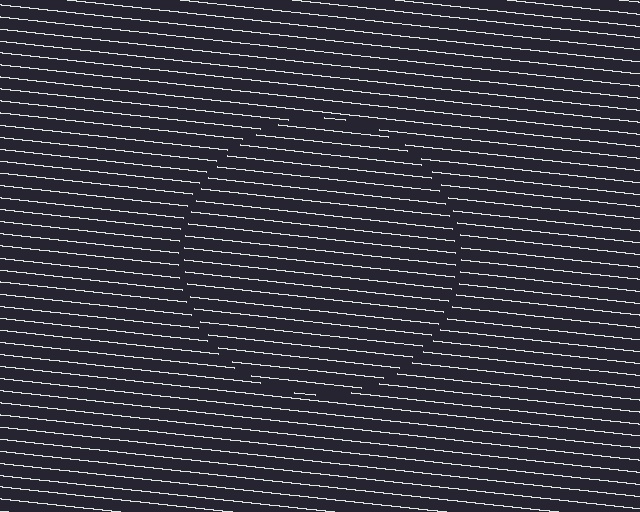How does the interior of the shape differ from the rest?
The interior of the shape contains the same grating, shifted by half a period — the contour is defined by the phase discontinuity where line-ends from the inner and outer gratings abut.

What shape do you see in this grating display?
An illusory circle. The interior of the shape contains the same grating, shifted by half a period — the contour is defined by the phase discontinuity where line-ends from the inner and outer gratings abut.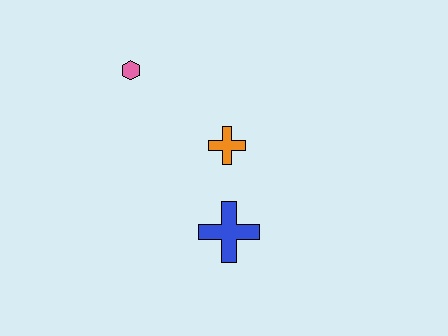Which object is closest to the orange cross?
The blue cross is closest to the orange cross.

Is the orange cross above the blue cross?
Yes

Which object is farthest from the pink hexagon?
The blue cross is farthest from the pink hexagon.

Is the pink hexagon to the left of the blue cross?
Yes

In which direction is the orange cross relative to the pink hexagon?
The orange cross is to the right of the pink hexagon.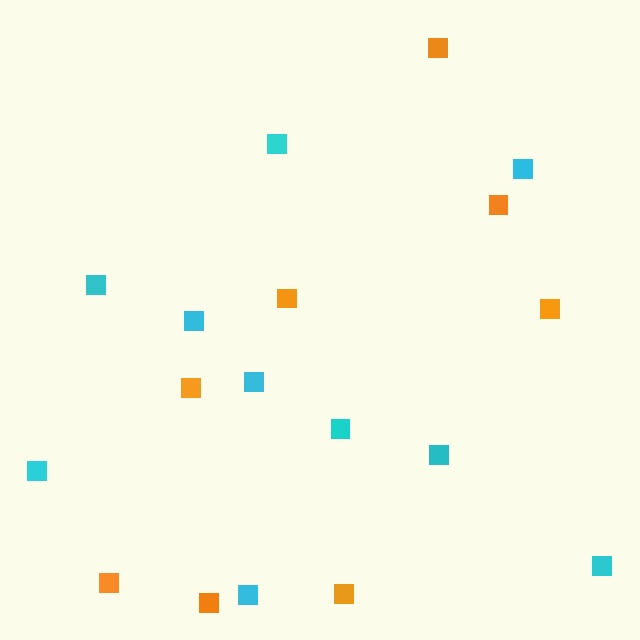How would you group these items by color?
There are 2 groups: one group of orange squares (8) and one group of cyan squares (10).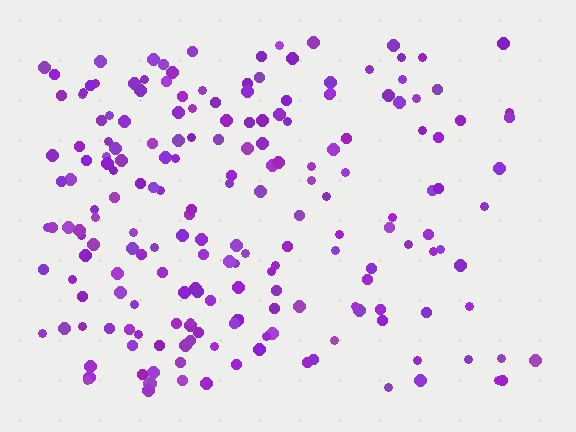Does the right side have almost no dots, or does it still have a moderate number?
Still a moderate number, just noticeably fewer than the left.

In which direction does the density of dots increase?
From right to left, with the left side densest.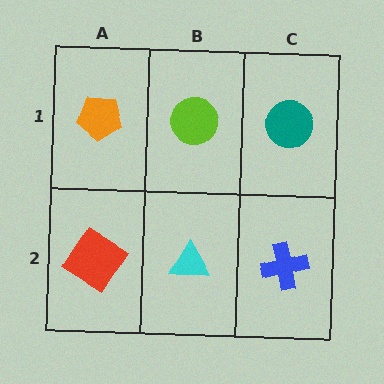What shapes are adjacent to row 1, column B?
A cyan triangle (row 2, column B), an orange pentagon (row 1, column A), a teal circle (row 1, column C).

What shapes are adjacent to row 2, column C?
A teal circle (row 1, column C), a cyan triangle (row 2, column B).